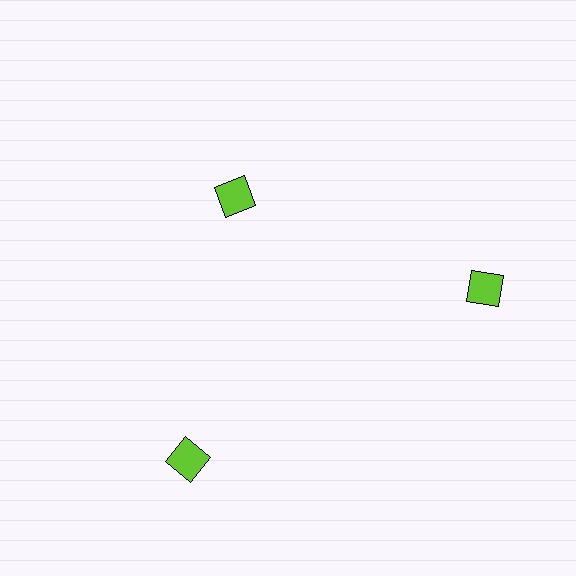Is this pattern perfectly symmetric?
No. The 3 lime diamonds are arranged in a ring, but one element near the 11 o'clock position is pulled inward toward the center, breaking the 3-fold rotational symmetry.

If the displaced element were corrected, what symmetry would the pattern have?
It would have 3-fold rotational symmetry — the pattern would map onto itself every 120 degrees.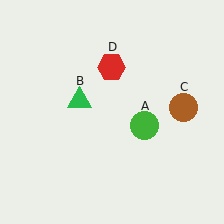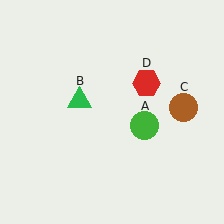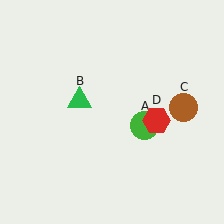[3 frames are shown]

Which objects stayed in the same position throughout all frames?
Green circle (object A) and green triangle (object B) and brown circle (object C) remained stationary.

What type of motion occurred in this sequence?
The red hexagon (object D) rotated clockwise around the center of the scene.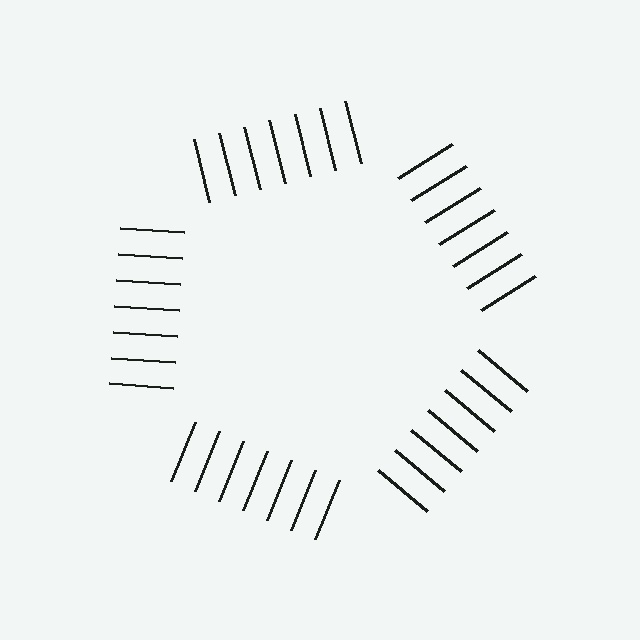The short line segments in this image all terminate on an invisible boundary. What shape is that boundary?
An illusory pentagon — the line segments terminate on its edges but no continuous stroke is drawn.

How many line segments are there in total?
35 — 7 along each of the 5 edges.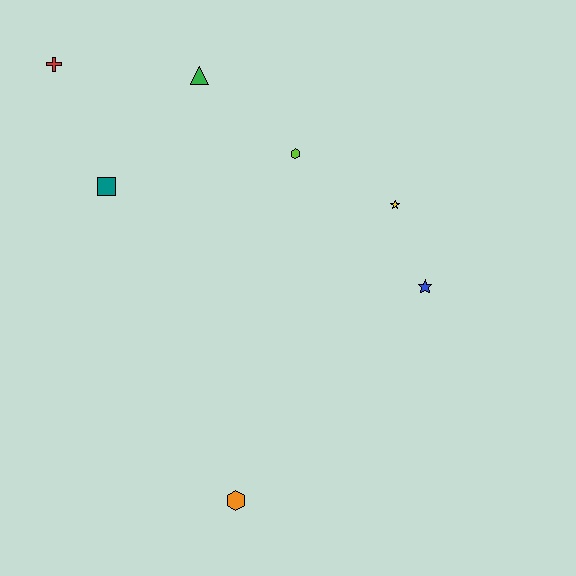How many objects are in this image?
There are 7 objects.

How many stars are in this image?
There are 2 stars.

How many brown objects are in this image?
There are no brown objects.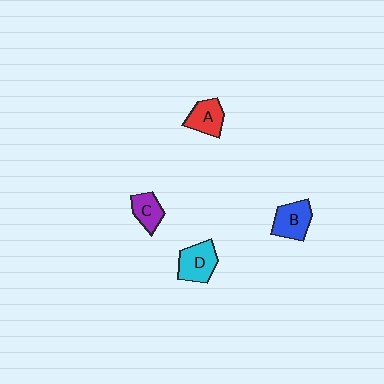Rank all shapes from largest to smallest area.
From largest to smallest: D (cyan), B (blue), A (red), C (purple).